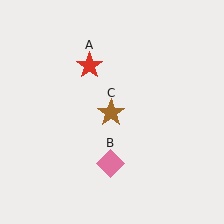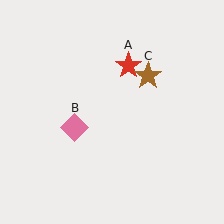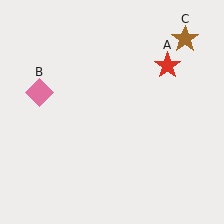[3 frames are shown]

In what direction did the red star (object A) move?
The red star (object A) moved right.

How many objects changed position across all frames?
3 objects changed position: red star (object A), pink diamond (object B), brown star (object C).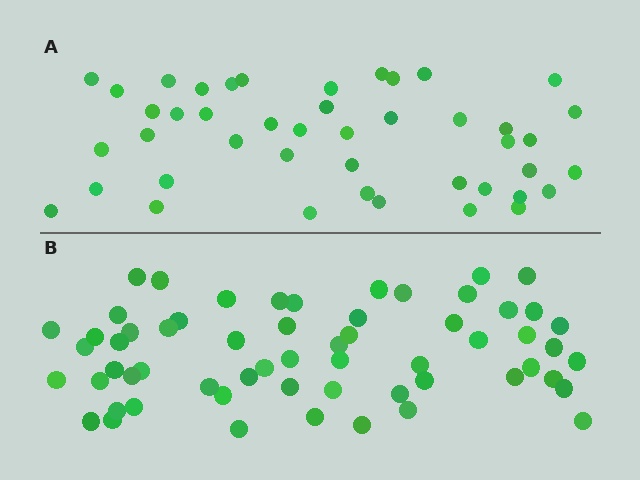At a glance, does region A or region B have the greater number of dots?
Region B (the bottom region) has more dots.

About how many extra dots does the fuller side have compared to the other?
Region B has approximately 15 more dots than region A.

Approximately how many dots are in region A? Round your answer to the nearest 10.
About 40 dots. (The exact count is 44, which rounds to 40.)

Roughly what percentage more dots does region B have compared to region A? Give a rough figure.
About 35% more.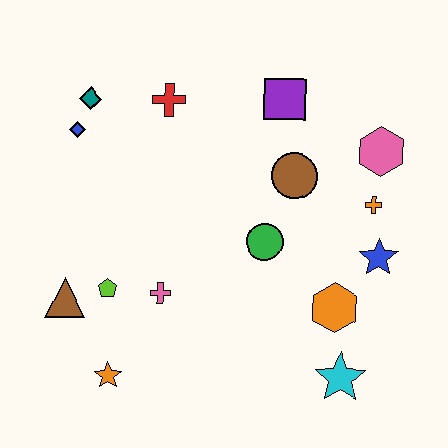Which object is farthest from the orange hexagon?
The teal diamond is farthest from the orange hexagon.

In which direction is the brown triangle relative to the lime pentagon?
The brown triangle is to the left of the lime pentagon.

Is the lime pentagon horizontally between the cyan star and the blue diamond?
Yes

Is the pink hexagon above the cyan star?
Yes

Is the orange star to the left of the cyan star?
Yes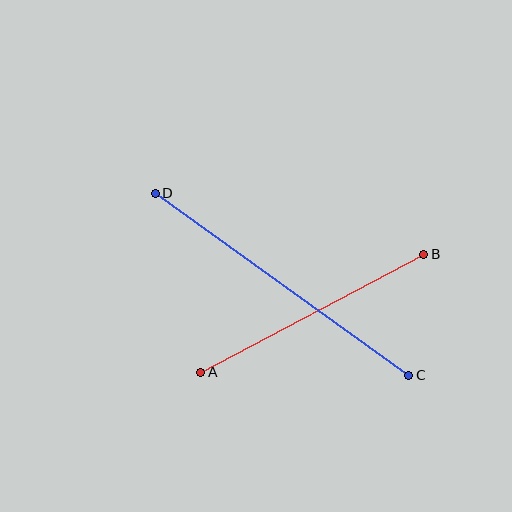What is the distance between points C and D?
The distance is approximately 312 pixels.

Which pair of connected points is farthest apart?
Points C and D are farthest apart.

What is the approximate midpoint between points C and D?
The midpoint is at approximately (282, 284) pixels.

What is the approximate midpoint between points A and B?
The midpoint is at approximately (312, 313) pixels.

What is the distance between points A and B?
The distance is approximately 252 pixels.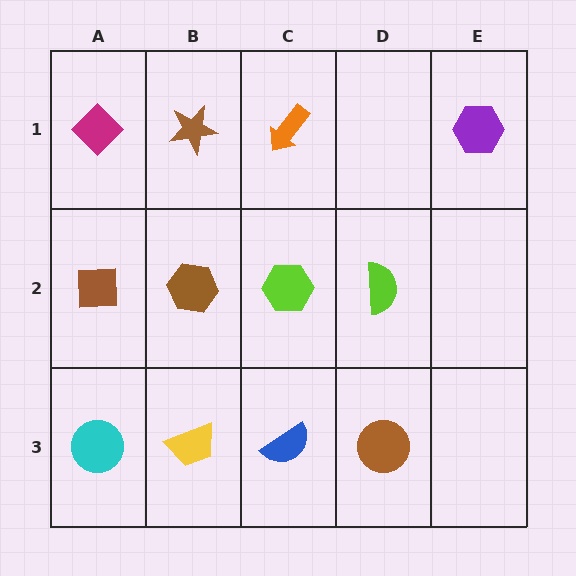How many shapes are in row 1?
4 shapes.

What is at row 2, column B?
A brown hexagon.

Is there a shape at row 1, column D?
No, that cell is empty.